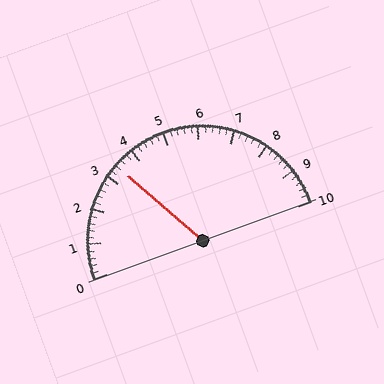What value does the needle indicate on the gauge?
The needle indicates approximately 3.4.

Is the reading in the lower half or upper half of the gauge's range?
The reading is in the lower half of the range (0 to 10).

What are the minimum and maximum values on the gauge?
The gauge ranges from 0 to 10.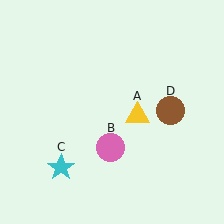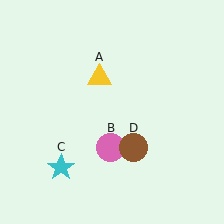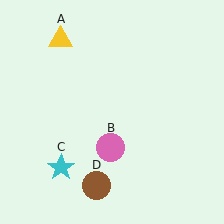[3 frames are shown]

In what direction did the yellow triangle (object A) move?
The yellow triangle (object A) moved up and to the left.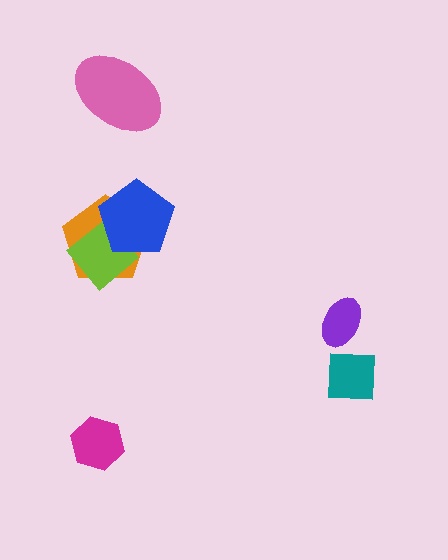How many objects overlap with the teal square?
0 objects overlap with the teal square.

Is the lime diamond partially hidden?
Yes, it is partially covered by another shape.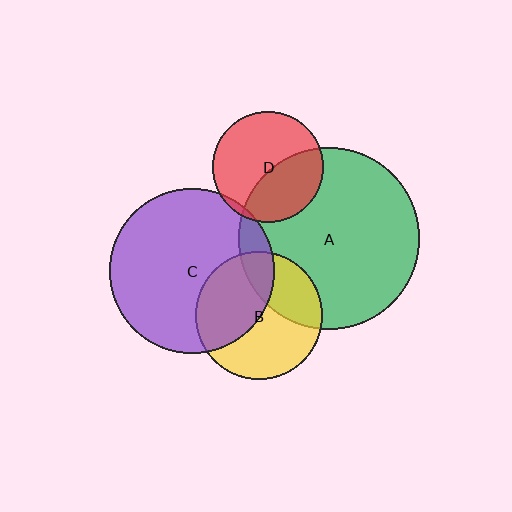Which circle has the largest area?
Circle A (green).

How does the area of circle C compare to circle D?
Approximately 2.3 times.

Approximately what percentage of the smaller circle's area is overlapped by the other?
Approximately 40%.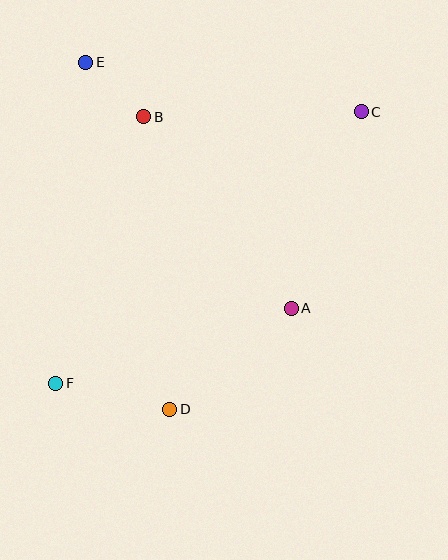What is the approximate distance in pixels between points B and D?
The distance between B and D is approximately 294 pixels.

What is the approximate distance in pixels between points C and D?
The distance between C and D is approximately 354 pixels.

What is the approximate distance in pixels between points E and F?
The distance between E and F is approximately 322 pixels.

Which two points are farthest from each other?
Points C and F are farthest from each other.